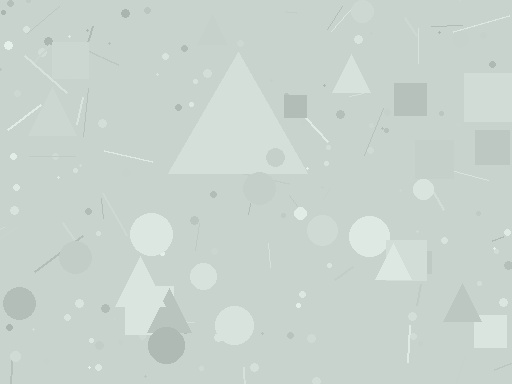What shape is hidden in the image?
A triangle is hidden in the image.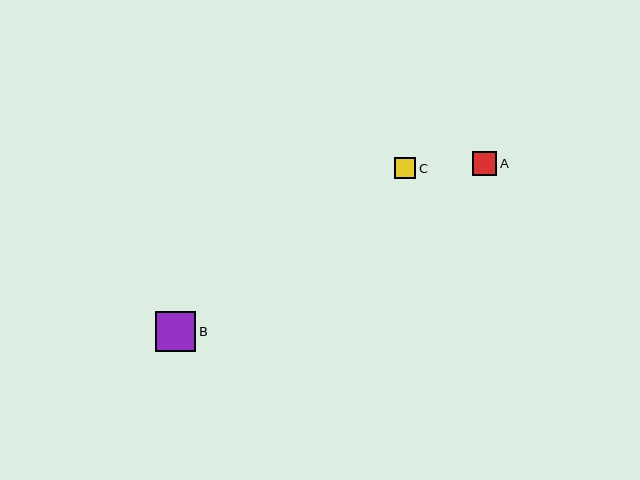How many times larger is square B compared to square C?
Square B is approximately 1.9 times the size of square C.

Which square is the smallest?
Square C is the smallest with a size of approximately 21 pixels.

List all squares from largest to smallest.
From largest to smallest: B, A, C.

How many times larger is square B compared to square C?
Square B is approximately 1.9 times the size of square C.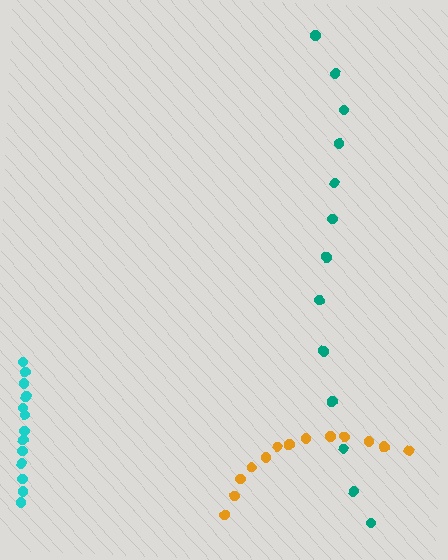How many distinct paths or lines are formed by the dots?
There are 3 distinct paths.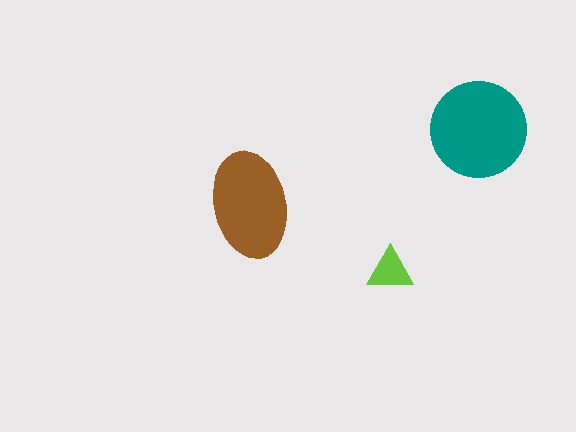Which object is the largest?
The teal circle.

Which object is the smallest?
The lime triangle.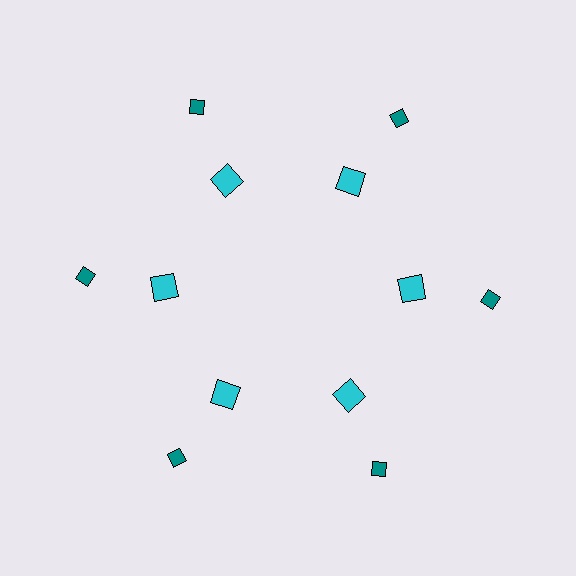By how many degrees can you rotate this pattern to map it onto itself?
The pattern maps onto itself every 60 degrees of rotation.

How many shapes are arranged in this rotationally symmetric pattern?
There are 12 shapes, arranged in 6 groups of 2.